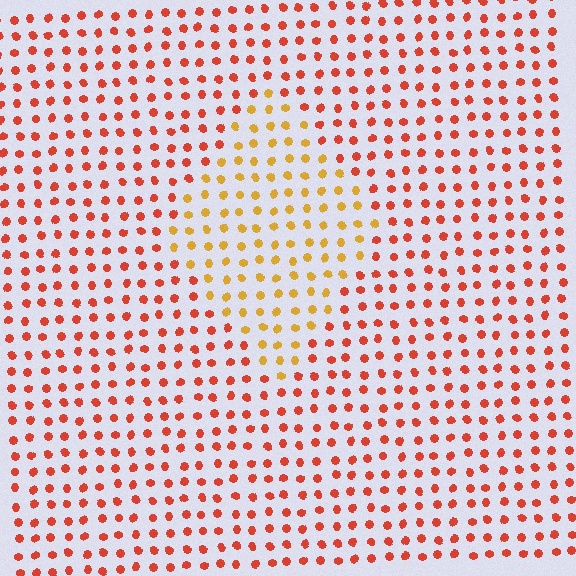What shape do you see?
I see a diamond.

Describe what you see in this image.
The image is filled with small red elements in a uniform arrangement. A diamond-shaped region is visible where the elements are tinted to a slightly different hue, forming a subtle color boundary.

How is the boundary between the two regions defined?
The boundary is defined purely by a slight shift in hue (about 37 degrees). Spacing, size, and orientation are identical on both sides.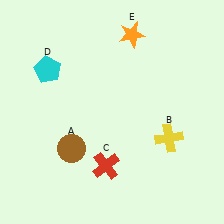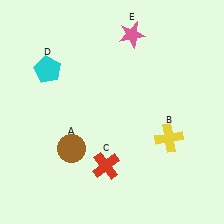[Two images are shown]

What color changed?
The star (E) changed from orange in Image 1 to pink in Image 2.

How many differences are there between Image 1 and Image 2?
There is 1 difference between the two images.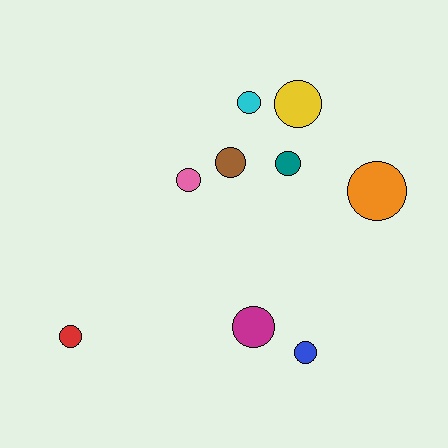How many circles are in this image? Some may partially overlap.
There are 9 circles.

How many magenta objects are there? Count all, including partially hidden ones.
There is 1 magenta object.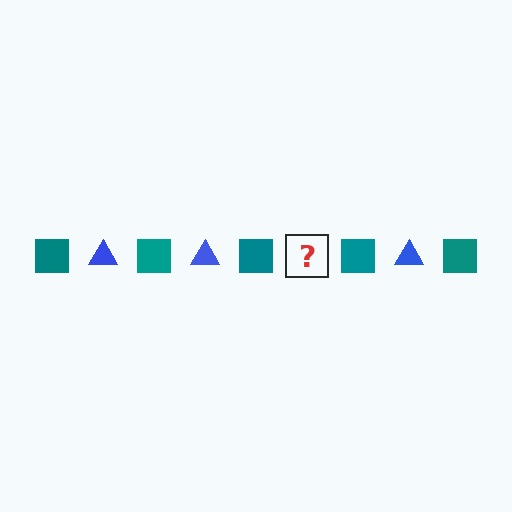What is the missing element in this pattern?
The missing element is a blue triangle.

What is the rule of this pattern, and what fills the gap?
The rule is that the pattern alternates between teal square and blue triangle. The gap should be filled with a blue triangle.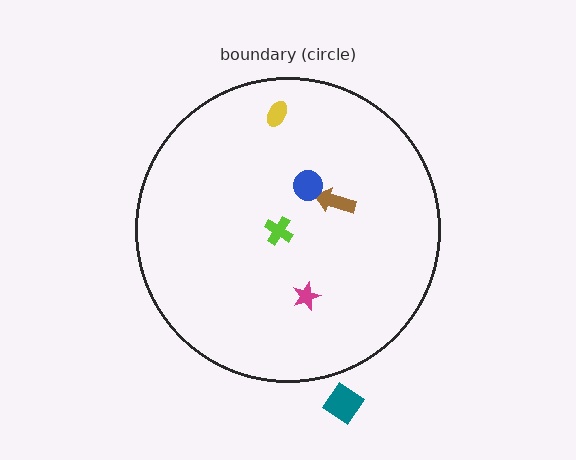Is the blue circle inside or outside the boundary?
Inside.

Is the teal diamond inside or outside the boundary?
Outside.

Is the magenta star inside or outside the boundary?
Inside.